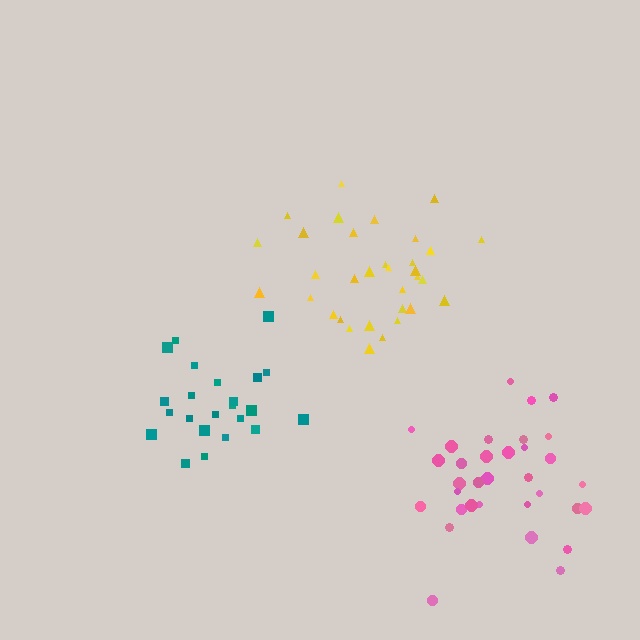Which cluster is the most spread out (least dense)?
Yellow.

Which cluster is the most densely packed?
Pink.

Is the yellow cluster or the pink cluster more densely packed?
Pink.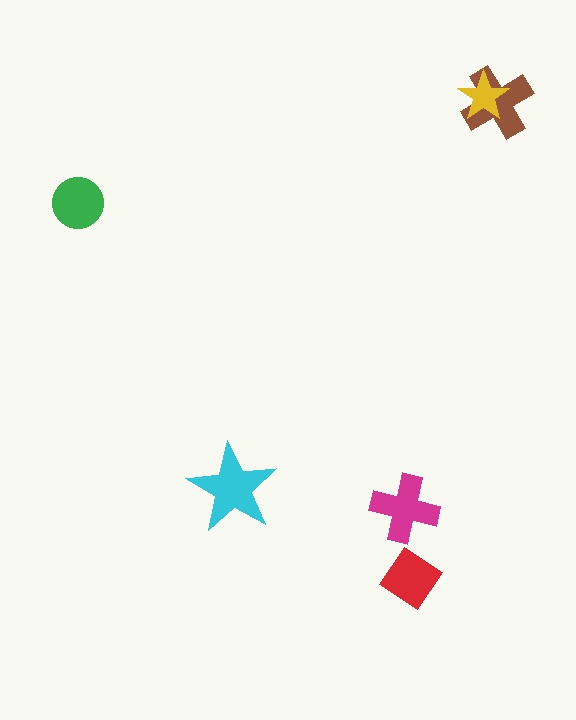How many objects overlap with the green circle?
0 objects overlap with the green circle.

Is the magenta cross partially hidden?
No, no other shape covers it.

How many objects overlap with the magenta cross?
0 objects overlap with the magenta cross.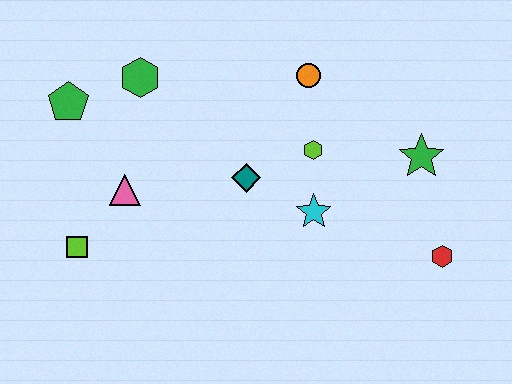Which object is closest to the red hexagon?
The green star is closest to the red hexagon.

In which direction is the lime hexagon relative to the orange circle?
The lime hexagon is below the orange circle.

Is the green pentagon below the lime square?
No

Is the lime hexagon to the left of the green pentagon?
No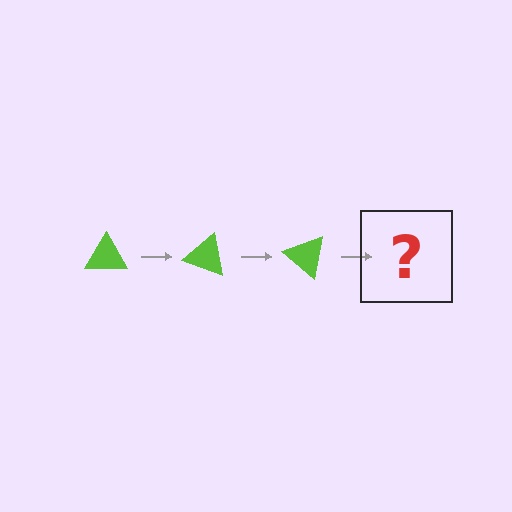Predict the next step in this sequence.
The next step is a lime triangle rotated 60 degrees.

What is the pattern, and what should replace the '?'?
The pattern is that the triangle rotates 20 degrees each step. The '?' should be a lime triangle rotated 60 degrees.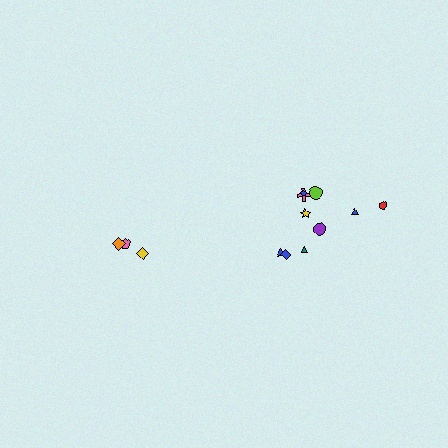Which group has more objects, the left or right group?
The right group.